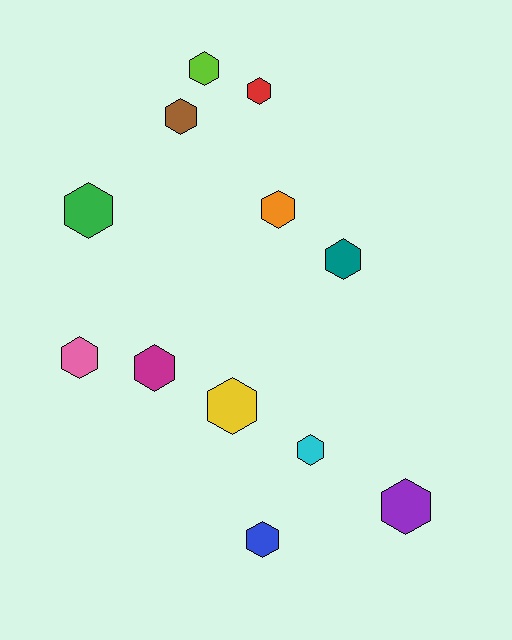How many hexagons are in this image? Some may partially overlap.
There are 12 hexagons.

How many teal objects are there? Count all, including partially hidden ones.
There is 1 teal object.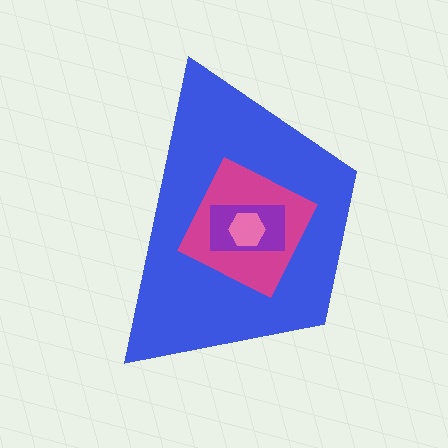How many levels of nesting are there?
4.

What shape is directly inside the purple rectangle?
The pink hexagon.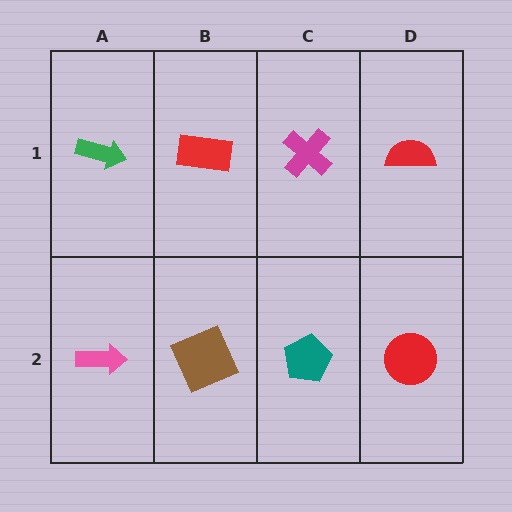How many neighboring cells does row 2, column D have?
2.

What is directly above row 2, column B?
A red rectangle.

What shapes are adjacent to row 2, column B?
A red rectangle (row 1, column B), a pink arrow (row 2, column A), a teal pentagon (row 2, column C).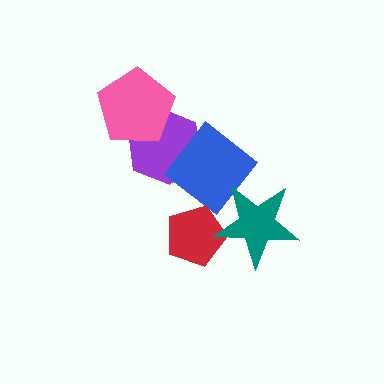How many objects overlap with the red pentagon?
2 objects overlap with the red pentagon.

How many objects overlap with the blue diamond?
3 objects overlap with the blue diamond.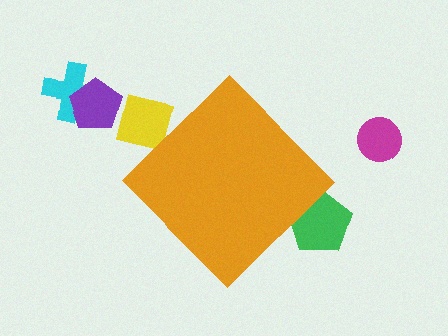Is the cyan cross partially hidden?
No, the cyan cross is fully visible.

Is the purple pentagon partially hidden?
No, the purple pentagon is fully visible.